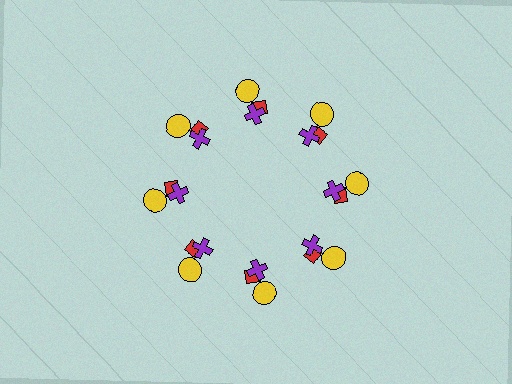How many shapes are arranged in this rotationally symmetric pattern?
There are 24 shapes, arranged in 8 groups of 3.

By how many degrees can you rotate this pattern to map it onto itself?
The pattern maps onto itself every 45 degrees of rotation.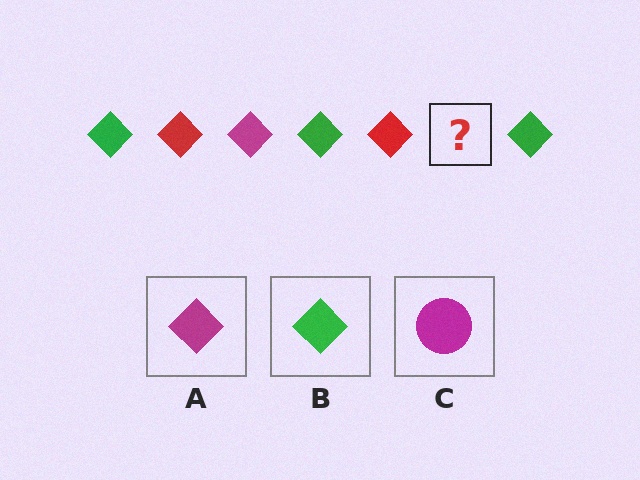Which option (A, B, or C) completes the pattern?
A.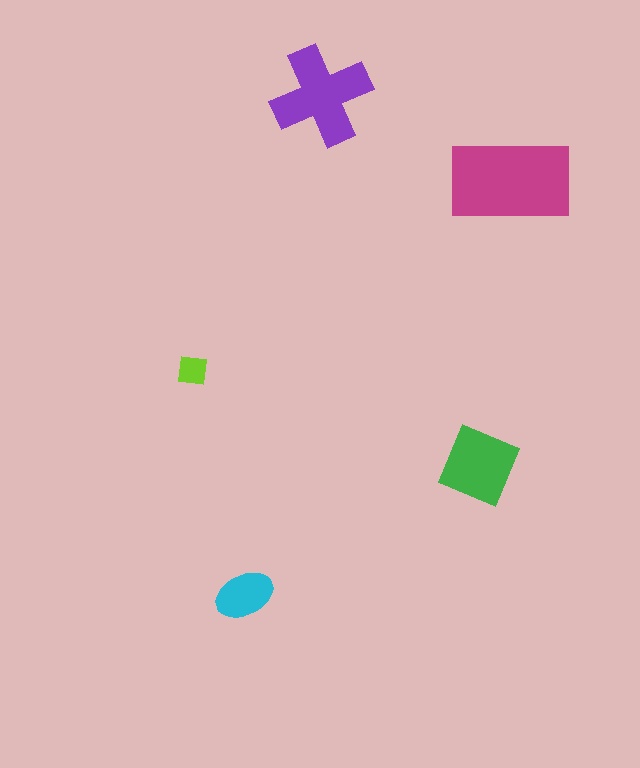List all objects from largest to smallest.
The magenta rectangle, the purple cross, the green square, the cyan ellipse, the lime square.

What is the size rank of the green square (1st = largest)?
3rd.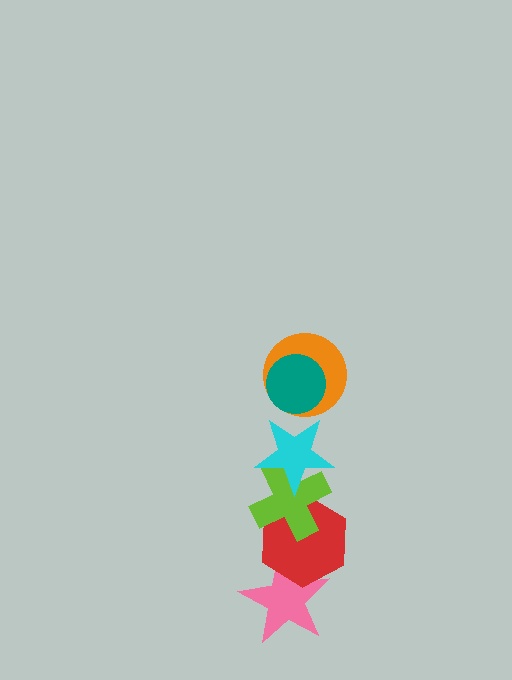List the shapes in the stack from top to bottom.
From top to bottom: the teal circle, the orange circle, the cyan star, the lime cross, the red hexagon, the pink star.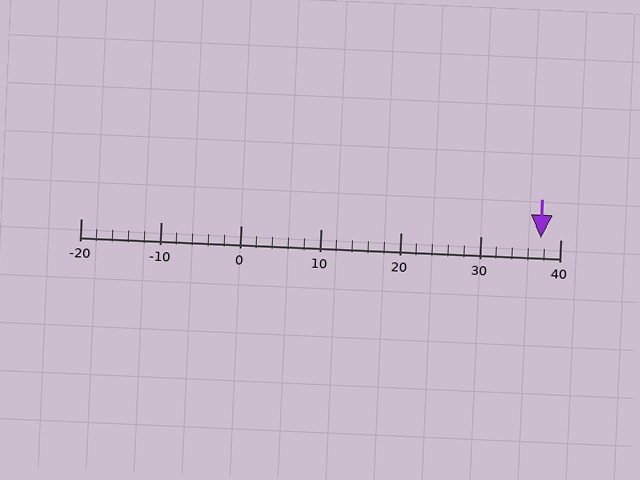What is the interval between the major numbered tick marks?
The major tick marks are spaced 10 units apart.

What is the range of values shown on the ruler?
The ruler shows values from -20 to 40.